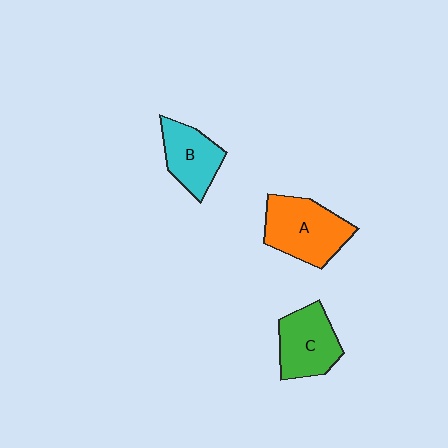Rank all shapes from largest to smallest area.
From largest to smallest: A (orange), C (green), B (cyan).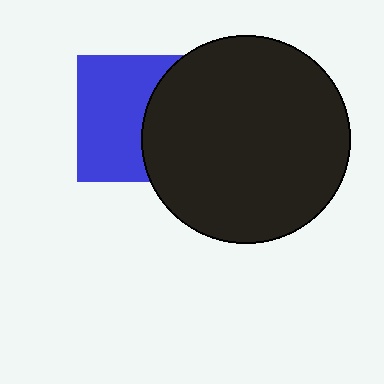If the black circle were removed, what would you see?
You would see the complete blue square.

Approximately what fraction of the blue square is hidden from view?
Roughly 42% of the blue square is hidden behind the black circle.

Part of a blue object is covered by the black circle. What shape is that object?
It is a square.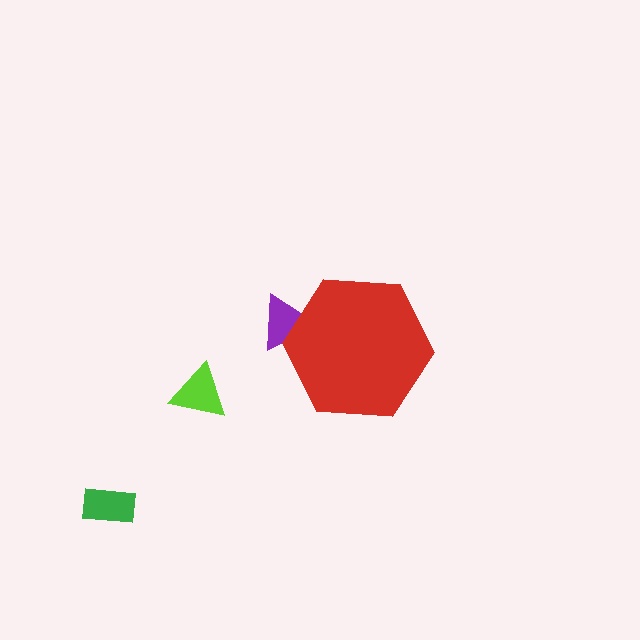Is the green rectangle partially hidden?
No, the green rectangle is fully visible.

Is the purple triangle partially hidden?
Yes, the purple triangle is partially hidden behind the red hexagon.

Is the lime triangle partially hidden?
No, the lime triangle is fully visible.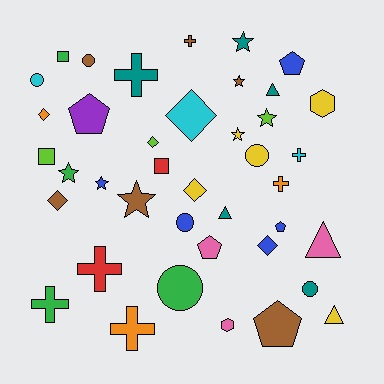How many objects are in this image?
There are 40 objects.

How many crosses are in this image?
There are 7 crosses.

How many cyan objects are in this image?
There are 3 cyan objects.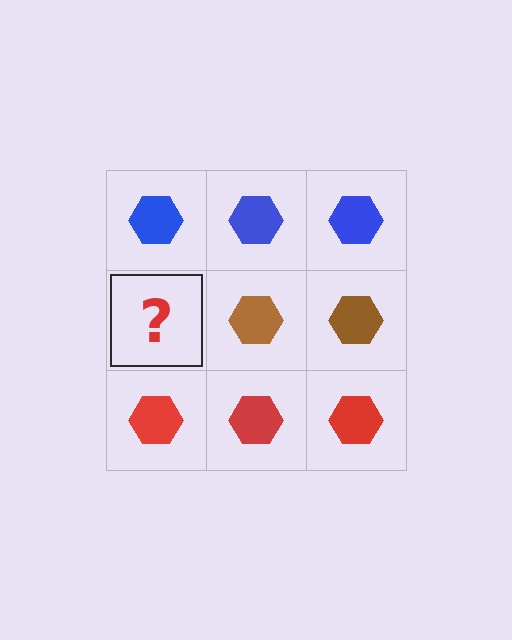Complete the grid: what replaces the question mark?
The question mark should be replaced with a brown hexagon.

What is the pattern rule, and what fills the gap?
The rule is that each row has a consistent color. The gap should be filled with a brown hexagon.